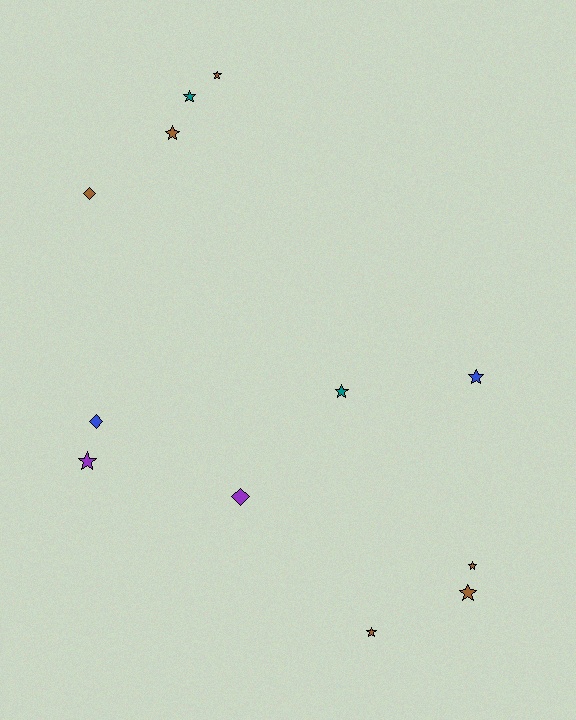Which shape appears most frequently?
Star, with 9 objects.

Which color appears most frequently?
Brown, with 6 objects.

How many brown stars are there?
There are 5 brown stars.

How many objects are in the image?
There are 12 objects.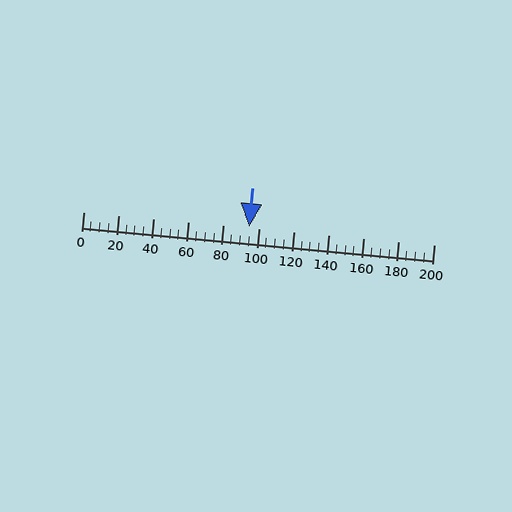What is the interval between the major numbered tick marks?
The major tick marks are spaced 20 units apart.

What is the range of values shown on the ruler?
The ruler shows values from 0 to 200.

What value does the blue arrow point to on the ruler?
The blue arrow points to approximately 95.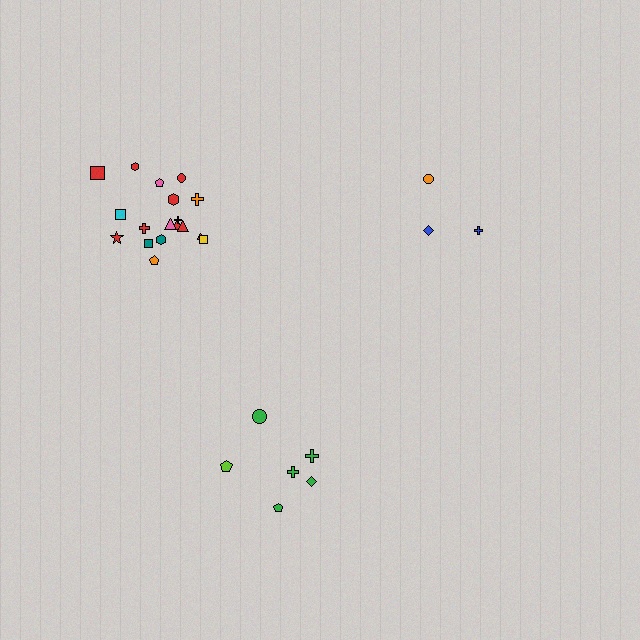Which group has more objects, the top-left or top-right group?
The top-left group.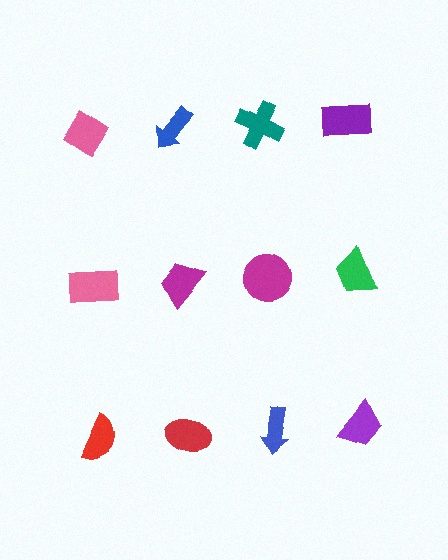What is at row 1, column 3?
A teal cross.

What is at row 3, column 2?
A red ellipse.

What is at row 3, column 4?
A purple trapezoid.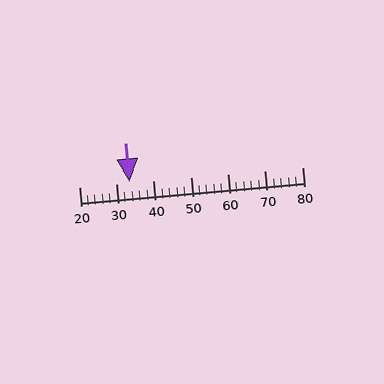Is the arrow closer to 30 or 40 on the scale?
The arrow is closer to 30.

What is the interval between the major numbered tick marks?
The major tick marks are spaced 10 units apart.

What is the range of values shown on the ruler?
The ruler shows values from 20 to 80.